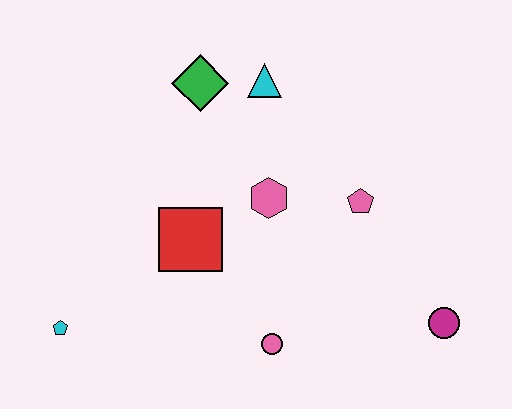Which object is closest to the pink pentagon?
The pink hexagon is closest to the pink pentagon.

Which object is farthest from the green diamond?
The magenta circle is farthest from the green diamond.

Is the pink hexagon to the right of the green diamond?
Yes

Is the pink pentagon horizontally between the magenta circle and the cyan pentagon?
Yes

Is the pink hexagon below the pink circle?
No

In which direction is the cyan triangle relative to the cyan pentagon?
The cyan triangle is above the cyan pentagon.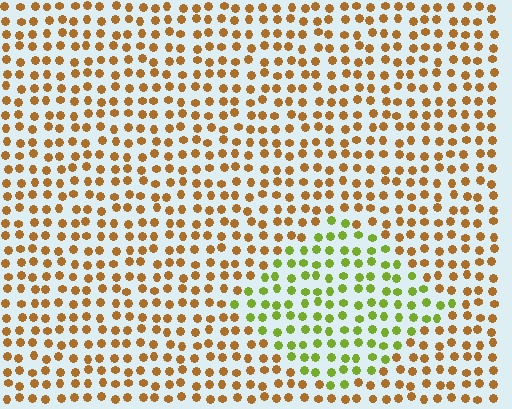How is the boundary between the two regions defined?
The boundary is defined purely by a slight shift in hue (about 55 degrees). Spacing, size, and orientation are identical on both sides.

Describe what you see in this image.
The image is filled with small brown elements in a uniform arrangement. A diamond-shaped region is visible where the elements are tinted to a slightly different hue, forming a subtle color boundary.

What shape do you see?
I see a diamond.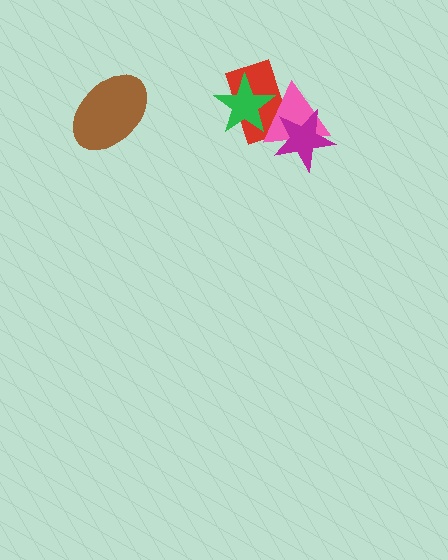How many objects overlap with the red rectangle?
3 objects overlap with the red rectangle.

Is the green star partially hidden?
Yes, it is partially covered by another shape.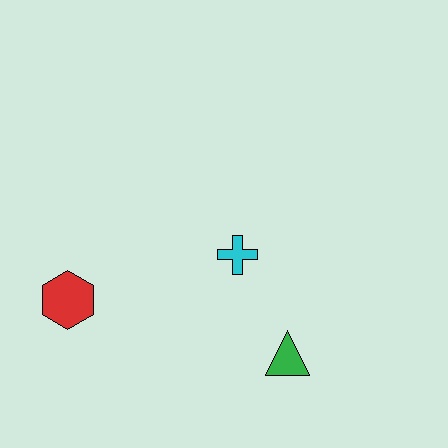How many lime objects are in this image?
There are no lime objects.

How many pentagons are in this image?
There are no pentagons.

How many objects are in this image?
There are 3 objects.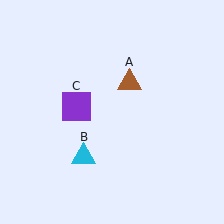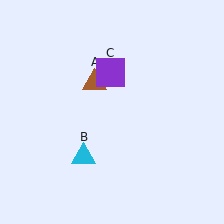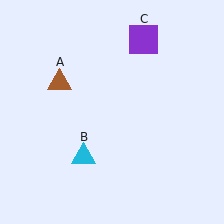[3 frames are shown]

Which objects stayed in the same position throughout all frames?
Cyan triangle (object B) remained stationary.